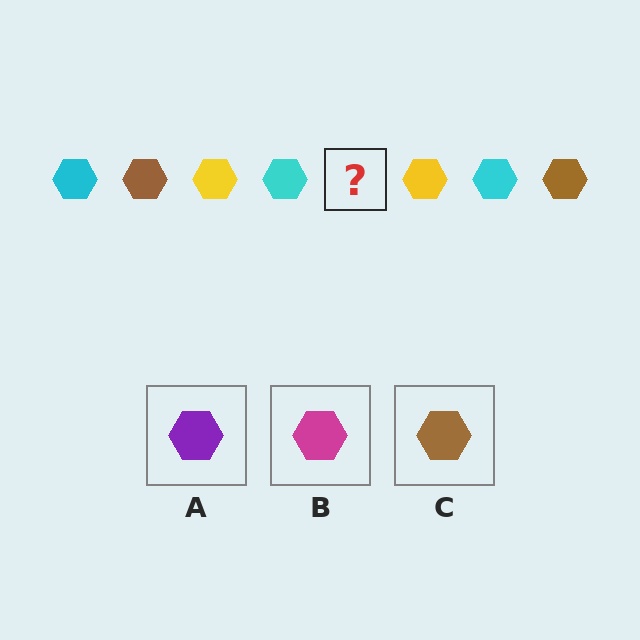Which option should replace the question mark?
Option C.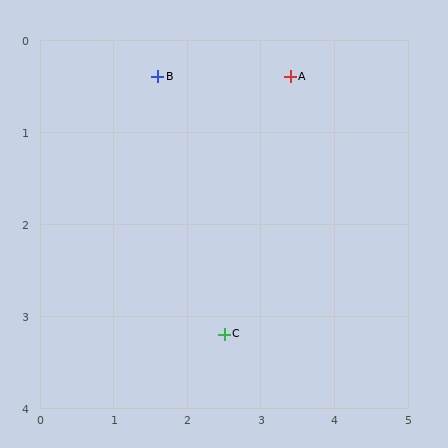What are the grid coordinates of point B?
Point B is at approximately (1.6, 0.4).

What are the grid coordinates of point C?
Point C is at approximately (2.5, 3.2).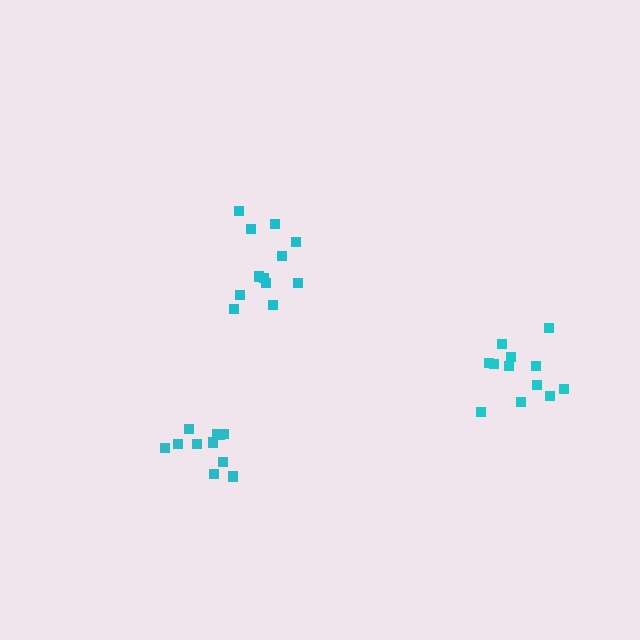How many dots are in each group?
Group 1: 12 dots, Group 2: 12 dots, Group 3: 11 dots (35 total).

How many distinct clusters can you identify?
There are 3 distinct clusters.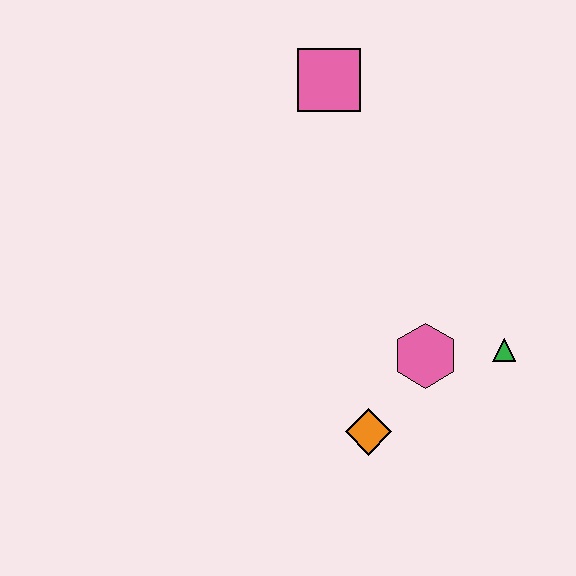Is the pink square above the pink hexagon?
Yes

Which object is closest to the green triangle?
The pink hexagon is closest to the green triangle.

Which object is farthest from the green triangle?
The pink square is farthest from the green triangle.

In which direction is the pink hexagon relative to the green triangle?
The pink hexagon is to the left of the green triangle.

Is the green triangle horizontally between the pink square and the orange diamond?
No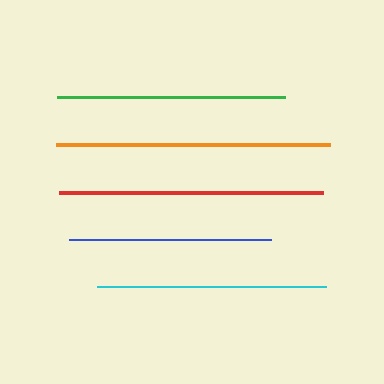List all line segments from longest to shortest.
From longest to shortest: orange, red, cyan, green, blue.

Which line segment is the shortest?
The blue line is the shortest at approximately 202 pixels.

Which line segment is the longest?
The orange line is the longest at approximately 274 pixels.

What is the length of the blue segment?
The blue segment is approximately 202 pixels long.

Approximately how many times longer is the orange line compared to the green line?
The orange line is approximately 1.2 times the length of the green line.